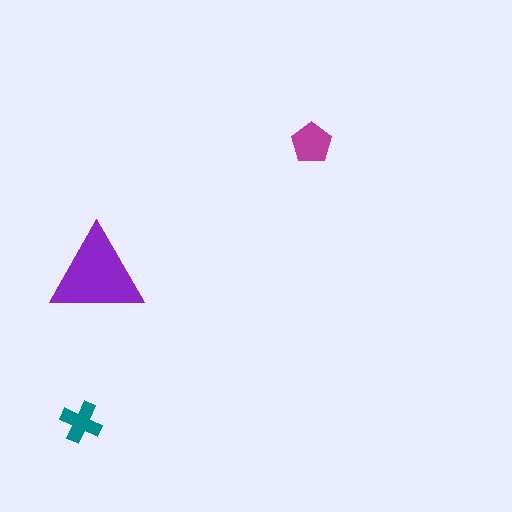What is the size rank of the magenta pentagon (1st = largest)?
2nd.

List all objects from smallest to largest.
The teal cross, the magenta pentagon, the purple triangle.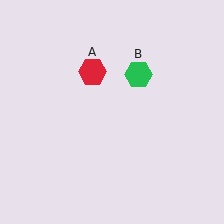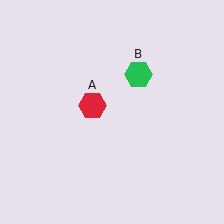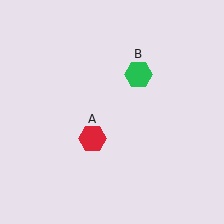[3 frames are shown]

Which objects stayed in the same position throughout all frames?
Green hexagon (object B) remained stationary.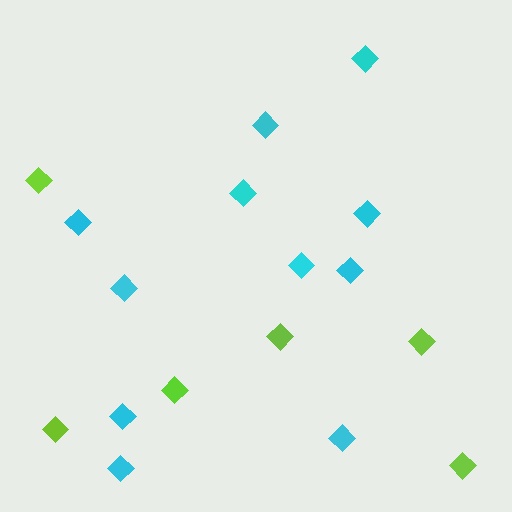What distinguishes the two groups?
There are 2 groups: one group of lime diamonds (6) and one group of cyan diamonds (11).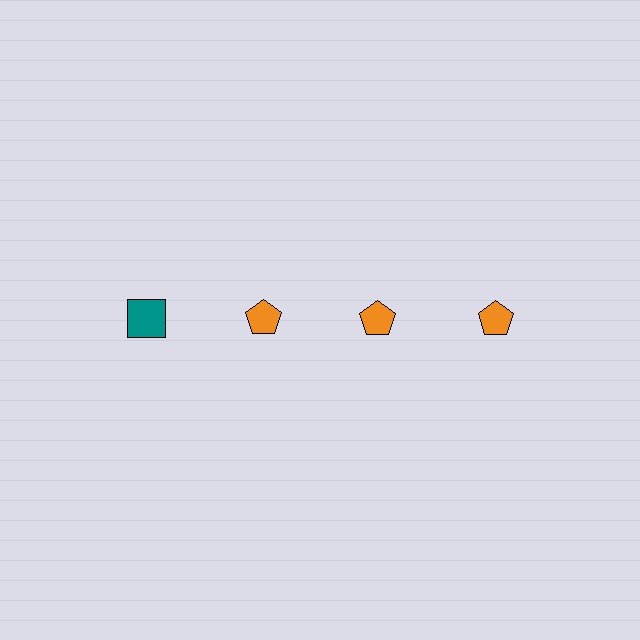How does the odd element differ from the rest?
It differs in both color (teal instead of orange) and shape (square instead of pentagon).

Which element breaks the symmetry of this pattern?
The teal square in the top row, leftmost column breaks the symmetry. All other shapes are orange pentagons.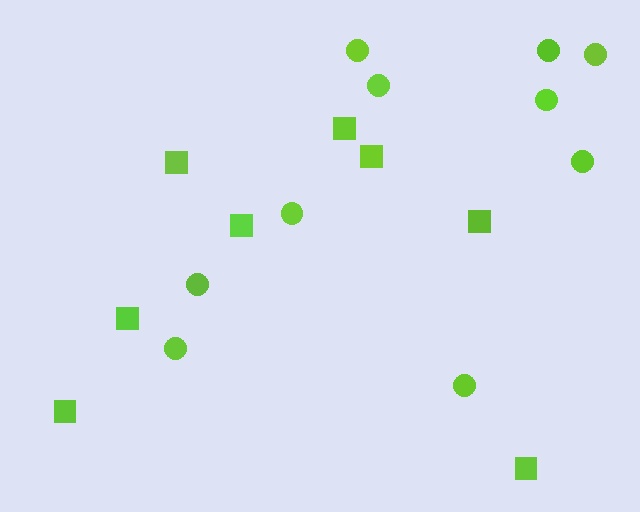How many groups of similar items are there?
There are 2 groups: one group of circles (10) and one group of squares (8).